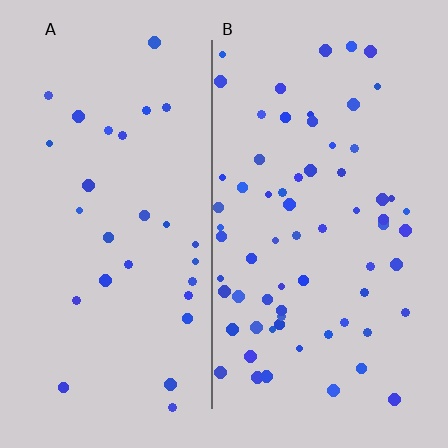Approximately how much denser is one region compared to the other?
Approximately 2.3× — region B over region A.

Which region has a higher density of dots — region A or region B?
B (the right).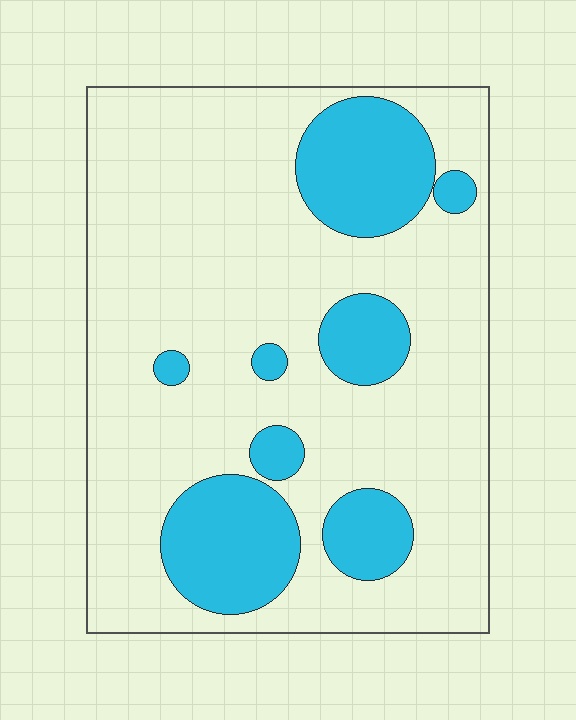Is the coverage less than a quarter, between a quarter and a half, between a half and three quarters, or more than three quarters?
Less than a quarter.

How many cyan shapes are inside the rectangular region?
8.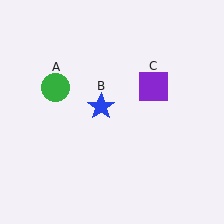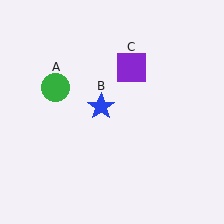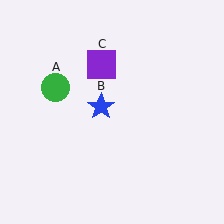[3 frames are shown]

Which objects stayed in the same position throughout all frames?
Green circle (object A) and blue star (object B) remained stationary.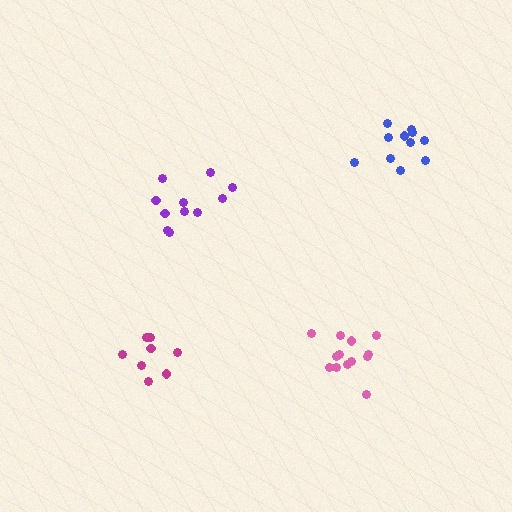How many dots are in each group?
Group 1: 11 dots, Group 2: 11 dots, Group 3: 9 dots, Group 4: 13 dots (44 total).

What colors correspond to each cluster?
The clusters are colored: blue, purple, magenta, pink.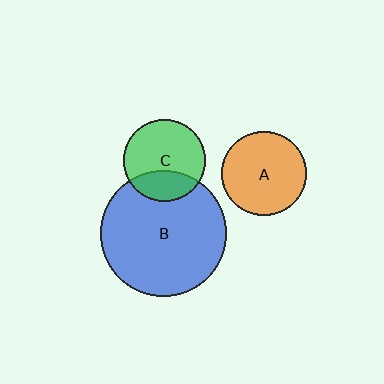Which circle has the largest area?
Circle B (blue).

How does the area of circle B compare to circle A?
Approximately 2.2 times.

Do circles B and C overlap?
Yes.